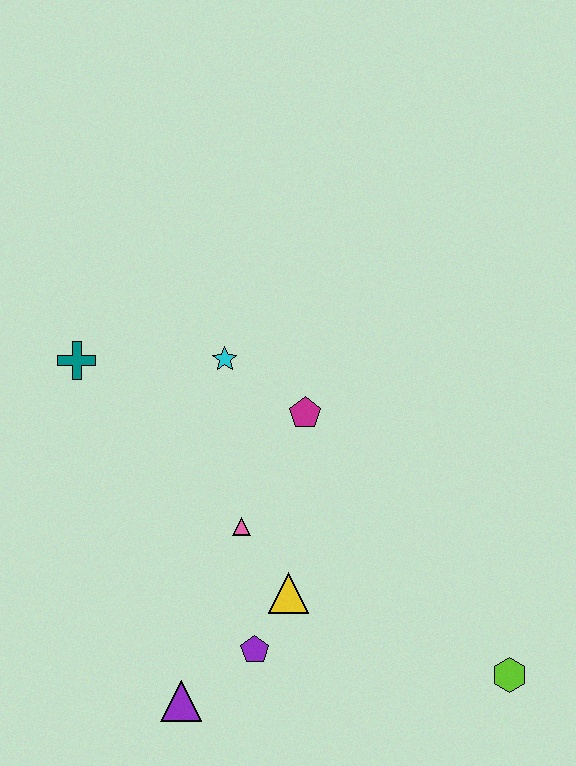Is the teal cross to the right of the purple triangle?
No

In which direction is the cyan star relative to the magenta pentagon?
The cyan star is to the left of the magenta pentagon.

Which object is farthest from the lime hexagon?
The teal cross is farthest from the lime hexagon.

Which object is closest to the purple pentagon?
The yellow triangle is closest to the purple pentagon.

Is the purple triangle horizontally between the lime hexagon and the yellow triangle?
No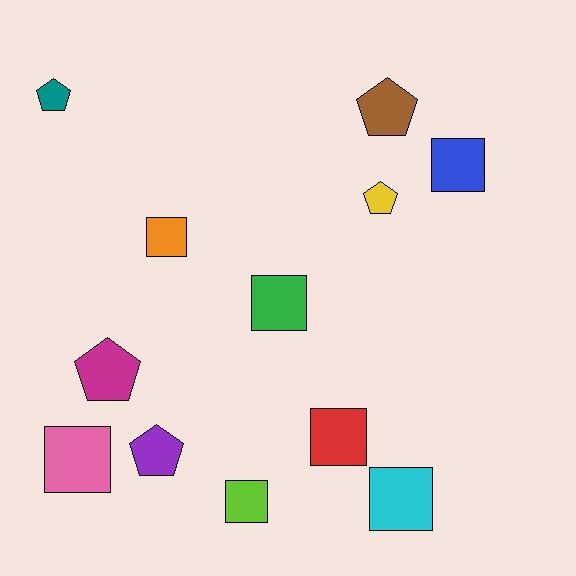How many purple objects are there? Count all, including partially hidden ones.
There is 1 purple object.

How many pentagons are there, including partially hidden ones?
There are 5 pentagons.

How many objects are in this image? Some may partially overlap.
There are 12 objects.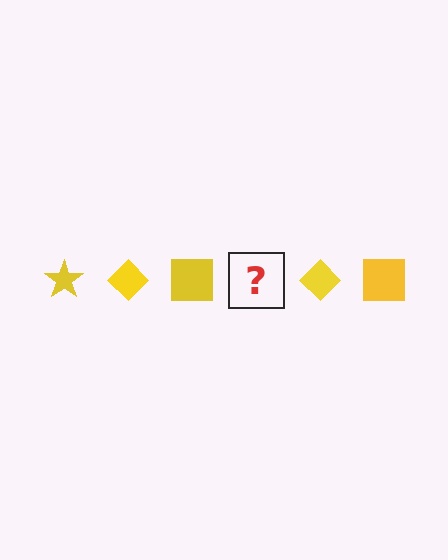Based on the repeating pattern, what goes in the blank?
The blank should be a yellow star.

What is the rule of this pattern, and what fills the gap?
The rule is that the pattern cycles through star, diamond, square shapes in yellow. The gap should be filled with a yellow star.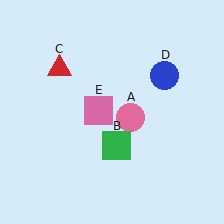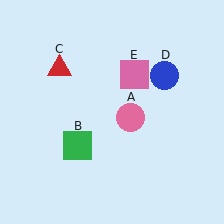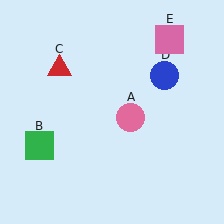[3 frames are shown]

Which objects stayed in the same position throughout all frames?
Pink circle (object A) and red triangle (object C) and blue circle (object D) remained stationary.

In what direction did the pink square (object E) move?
The pink square (object E) moved up and to the right.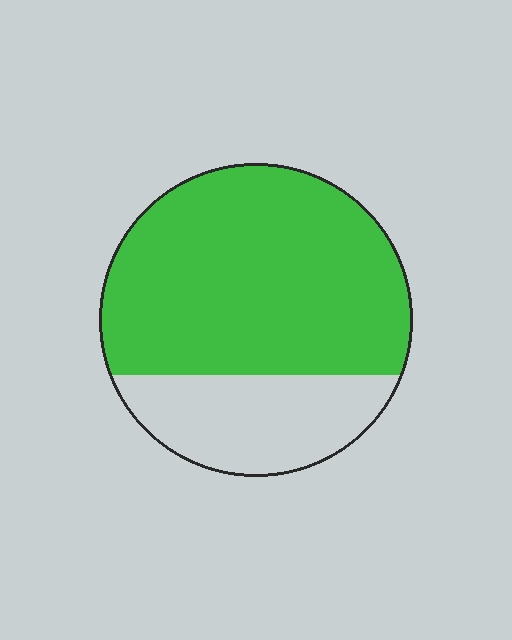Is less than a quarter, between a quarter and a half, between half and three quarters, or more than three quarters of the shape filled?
Between half and three quarters.